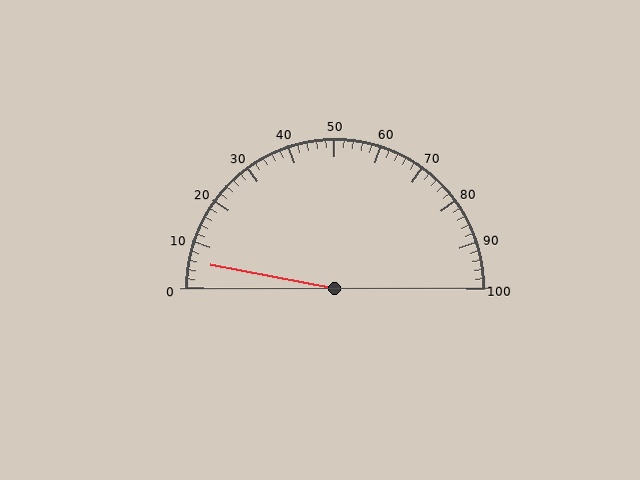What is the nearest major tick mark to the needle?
The nearest major tick mark is 10.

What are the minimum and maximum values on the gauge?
The gauge ranges from 0 to 100.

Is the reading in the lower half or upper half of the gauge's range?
The reading is in the lower half of the range (0 to 100).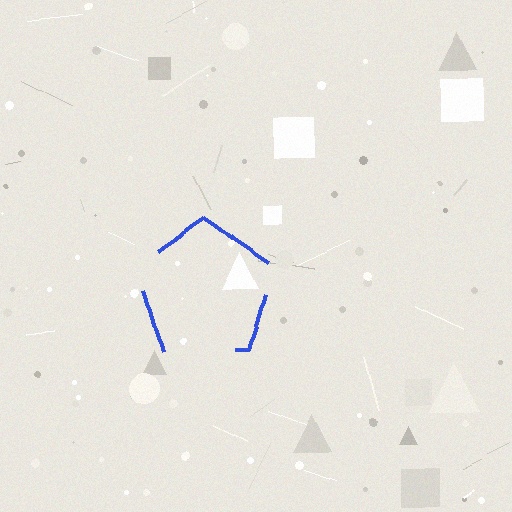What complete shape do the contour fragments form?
The contour fragments form a pentagon.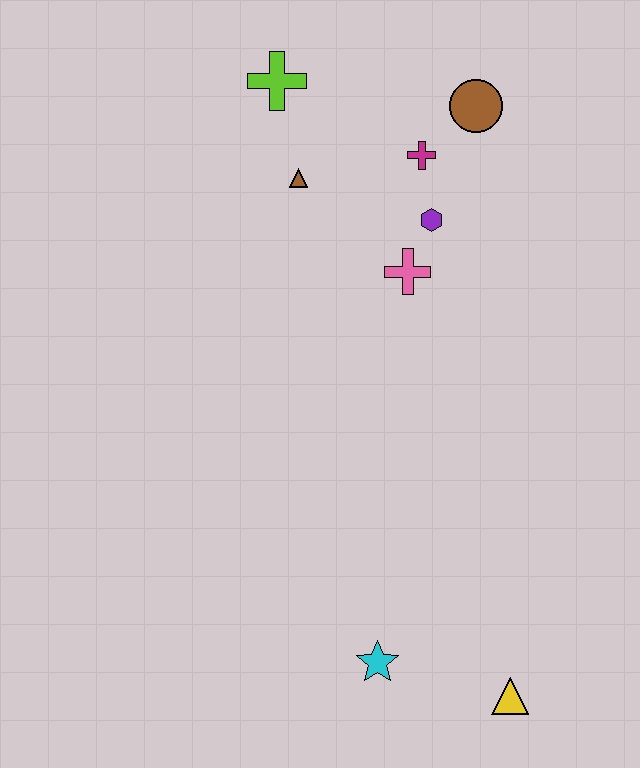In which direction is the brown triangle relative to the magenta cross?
The brown triangle is to the left of the magenta cross.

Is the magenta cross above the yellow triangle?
Yes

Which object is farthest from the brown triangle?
The yellow triangle is farthest from the brown triangle.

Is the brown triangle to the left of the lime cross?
No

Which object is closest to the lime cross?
The brown triangle is closest to the lime cross.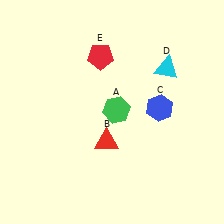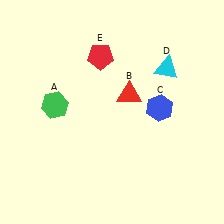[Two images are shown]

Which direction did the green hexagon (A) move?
The green hexagon (A) moved left.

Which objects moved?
The objects that moved are: the green hexagon (A), the red triangle (B).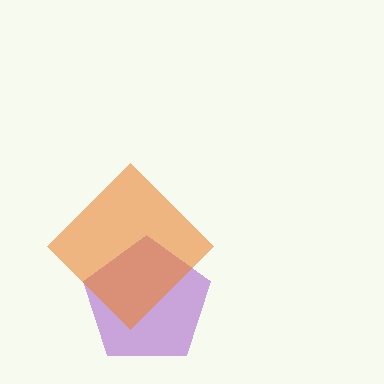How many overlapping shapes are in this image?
There are 2 overlapping shapes in the image.